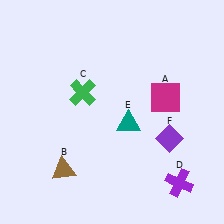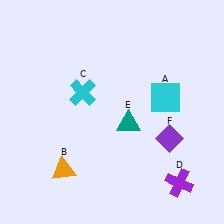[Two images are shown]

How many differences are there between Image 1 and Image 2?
There are 3 differences between the two images.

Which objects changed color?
A changed from magenta to cyan. B changed from brown to orange. C changed from green to cyan.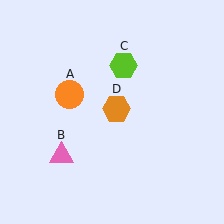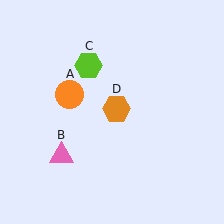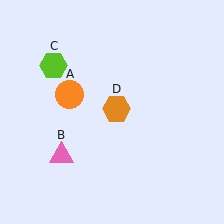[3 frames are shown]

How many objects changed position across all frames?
1 object changed position: lime hexagon (object C).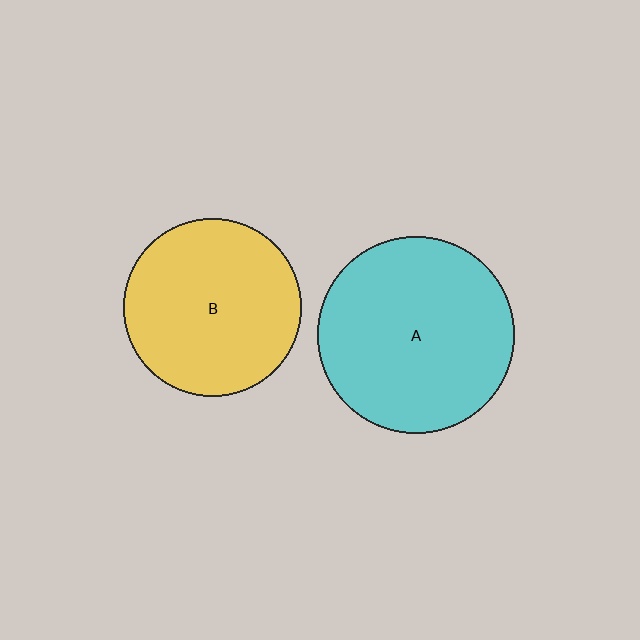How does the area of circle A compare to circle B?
Approximately 1.2 times.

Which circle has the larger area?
Circle A (cyan).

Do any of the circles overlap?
No, none of the circles overlap.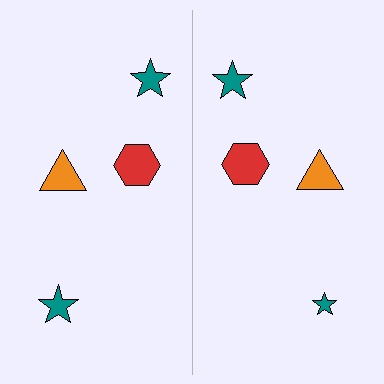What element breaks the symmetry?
The teal star on the right side has a different size than its mirror counterpart.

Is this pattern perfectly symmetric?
No, the pattern is not perfectly symmetric. The teal star on the right side has a different size than its mirror counterpart.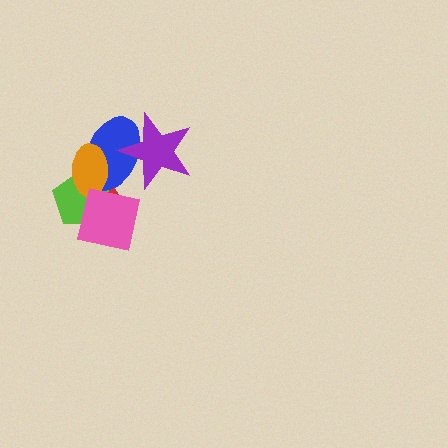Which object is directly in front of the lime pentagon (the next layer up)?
The blue ellipse is directly in front of the lime pentagon.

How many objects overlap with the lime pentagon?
4 objects overlap with the lime pentagon.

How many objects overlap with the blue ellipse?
4 objects overlap with the blue ellipse.